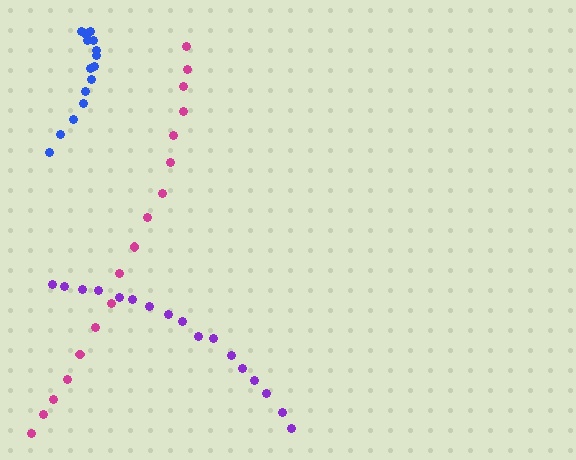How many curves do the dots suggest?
There are 3 distinct paths.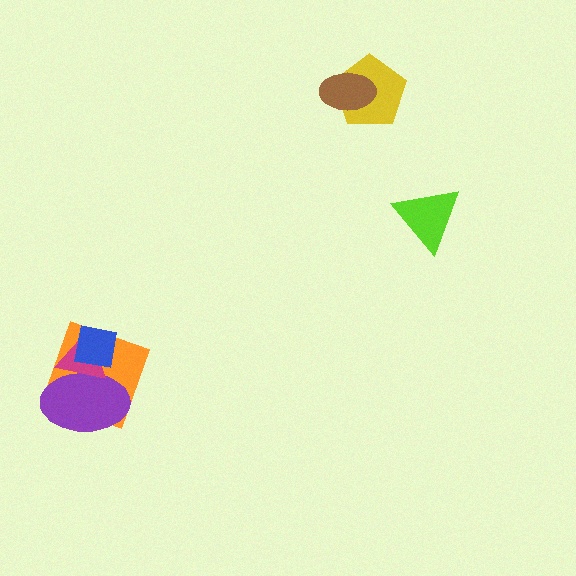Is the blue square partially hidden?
No, no other shape covers it.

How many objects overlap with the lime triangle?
0 objects overlap with the lime triangle.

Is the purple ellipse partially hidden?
Yes, it is partially covered by another shape.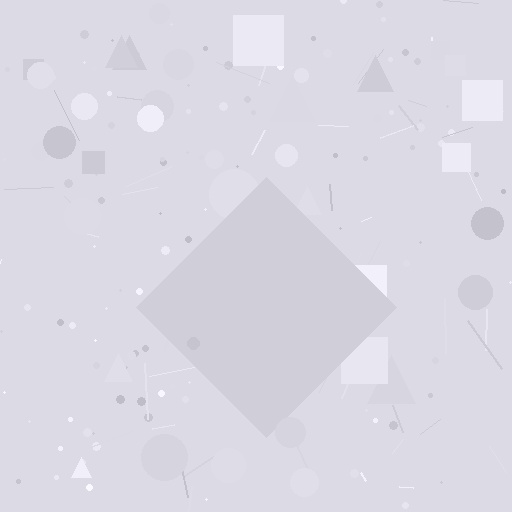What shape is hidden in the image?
A diamond is hidden in the image.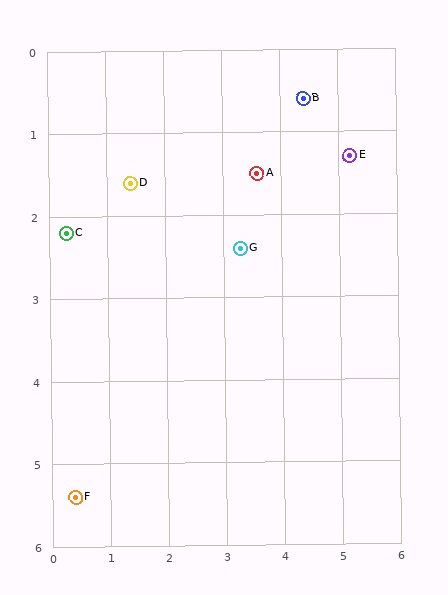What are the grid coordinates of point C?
Point C is at approximately (0.3, 2.2).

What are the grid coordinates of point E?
Point E is at approximately (5.2, 1.3).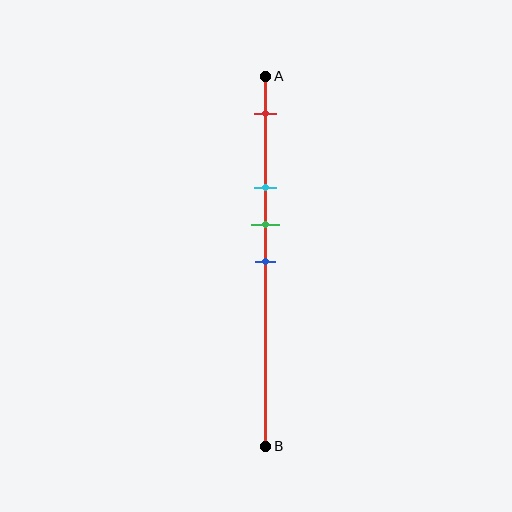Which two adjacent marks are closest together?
The green and blue marks are the closest adjacent pair.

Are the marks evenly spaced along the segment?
No, the marks are not evenly spaced.